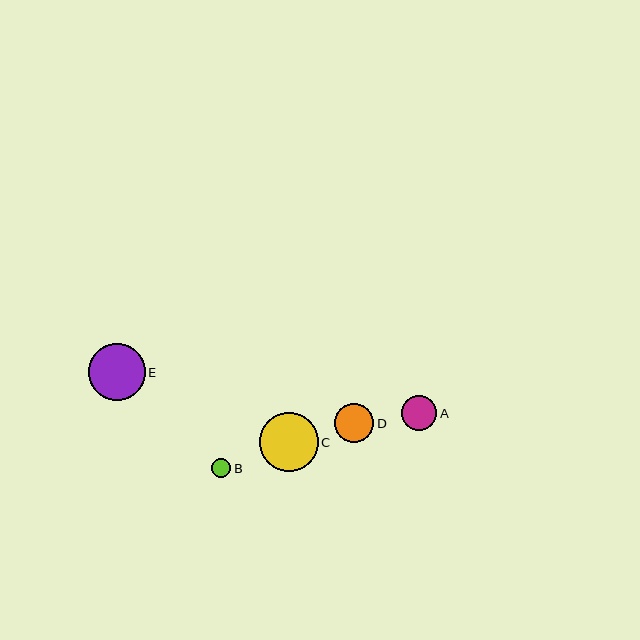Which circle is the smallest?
Circle B is the smallest with a size of approximately 19 pixels.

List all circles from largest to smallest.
From largest to smallest: C, E, D, A, B.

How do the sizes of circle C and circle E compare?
Circle C and circle E are approximately the same size.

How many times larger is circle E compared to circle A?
Circle E is approximately 1.6 times the size of circle A.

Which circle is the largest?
Circle C is the largest with a size of approximately 59 pixels.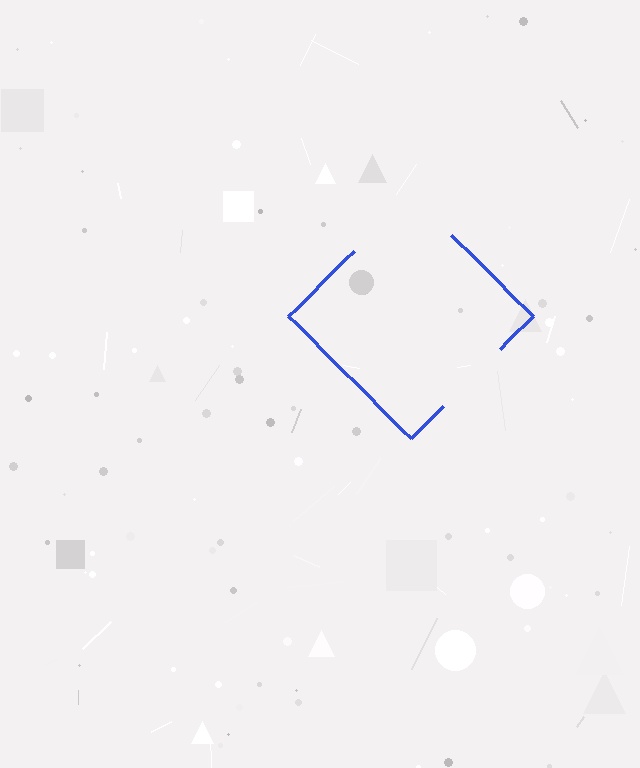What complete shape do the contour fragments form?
The contour fragments form a diamond.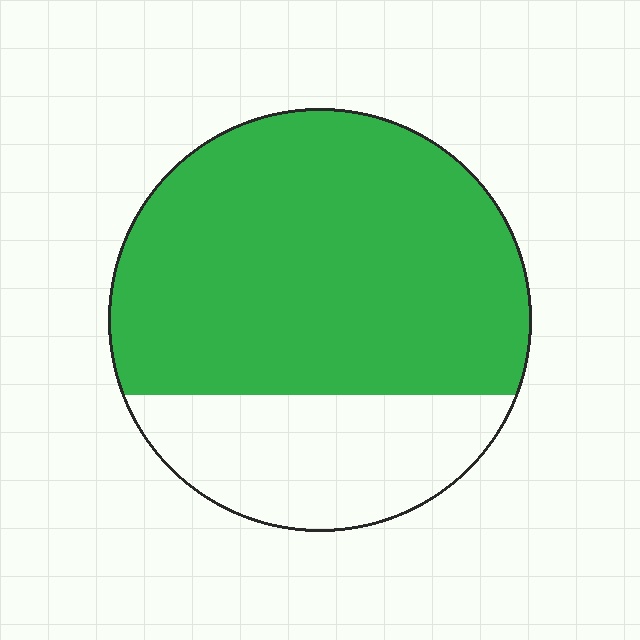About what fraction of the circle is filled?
About three quarters (3/4).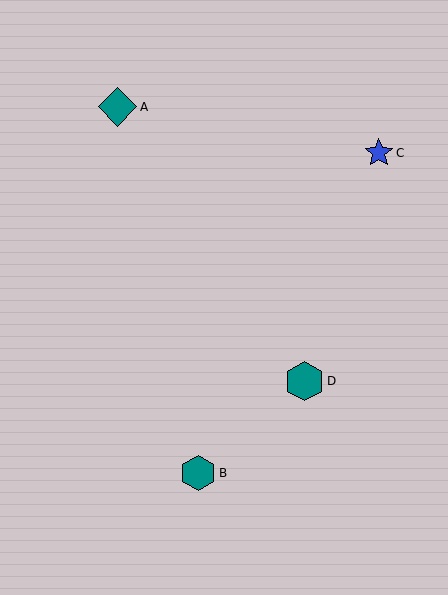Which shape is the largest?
The teal hexagon (labeled D) is the largest.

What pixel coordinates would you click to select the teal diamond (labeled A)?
Click at (117, 107) to select the teal diamond A.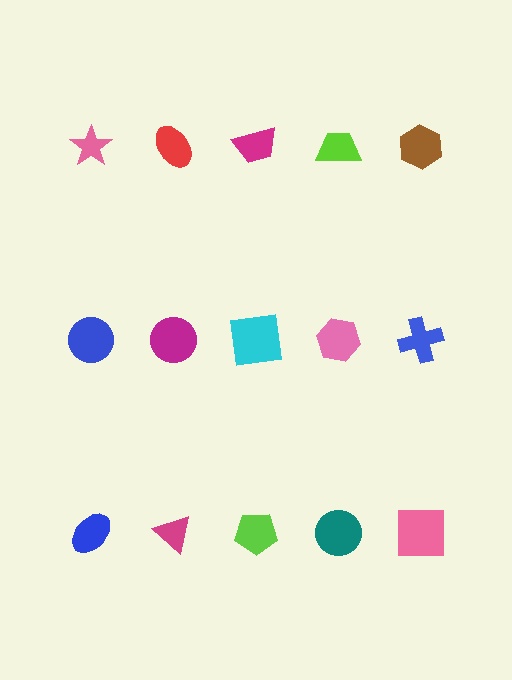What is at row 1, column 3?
A magenta trapezoid.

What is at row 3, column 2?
A magenta triangle.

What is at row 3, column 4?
A teal circle.